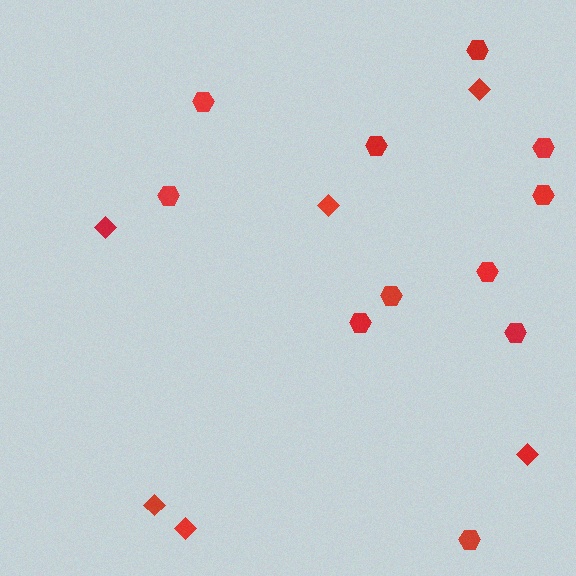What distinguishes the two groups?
There are 2 groups: one group of hexagons (11) and one group of diamonds (6).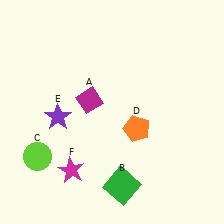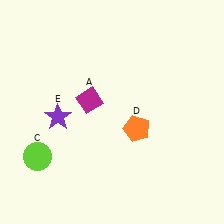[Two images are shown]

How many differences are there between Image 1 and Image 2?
There are 2 differences between the two images.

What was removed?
The green square (B), the magenta star (F) were removed in Image 2.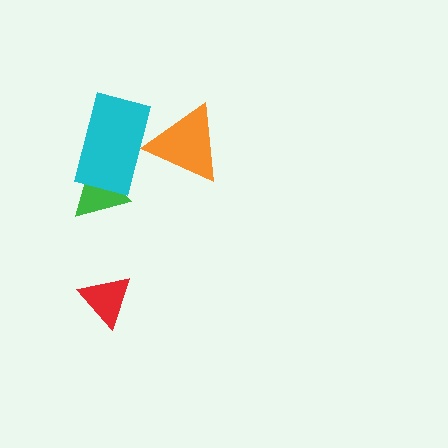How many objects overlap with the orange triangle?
1 object overlaps with the orange triangle.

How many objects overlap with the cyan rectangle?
2 objects overlap with the cyan rectangle.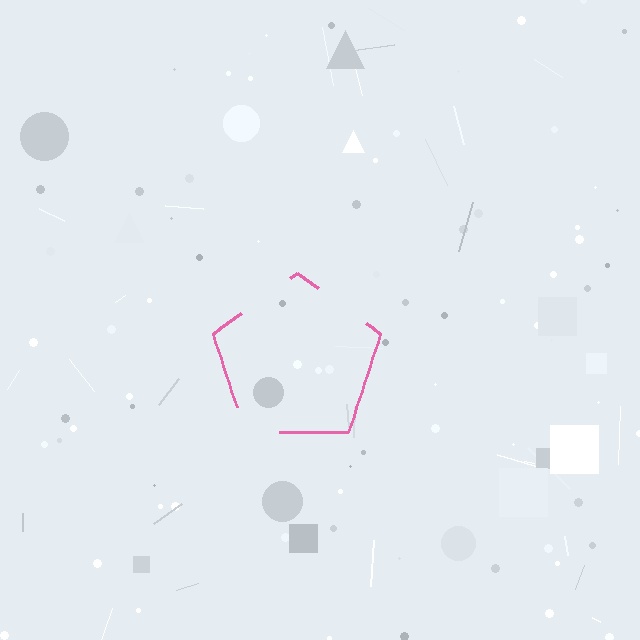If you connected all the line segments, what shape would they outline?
They would outline a pentagon.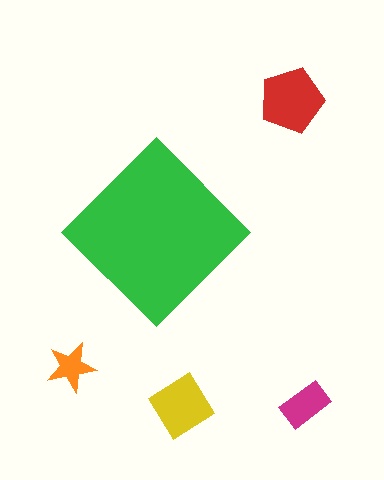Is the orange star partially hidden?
No, the orange star is fully visible.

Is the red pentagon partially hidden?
No, the red pentagon is fully visible.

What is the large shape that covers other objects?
A green diamond.